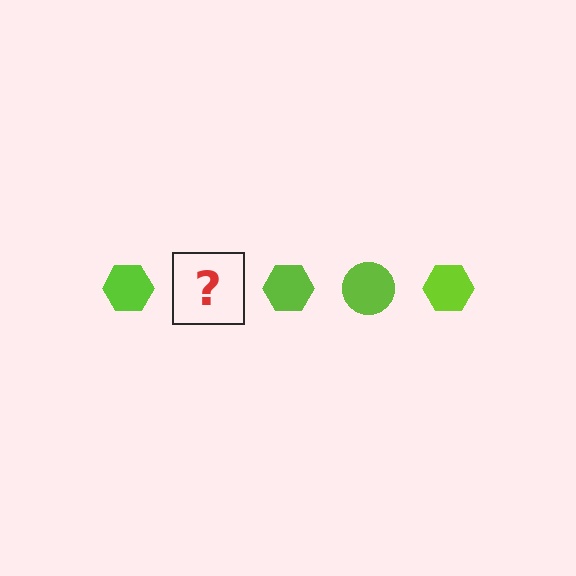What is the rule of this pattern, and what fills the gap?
The rule is that the pattern cycles through hexagon, circle shapes in lime. The gap should be filled with a lime circle.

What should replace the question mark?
The question mark should be replaced with a lime circle.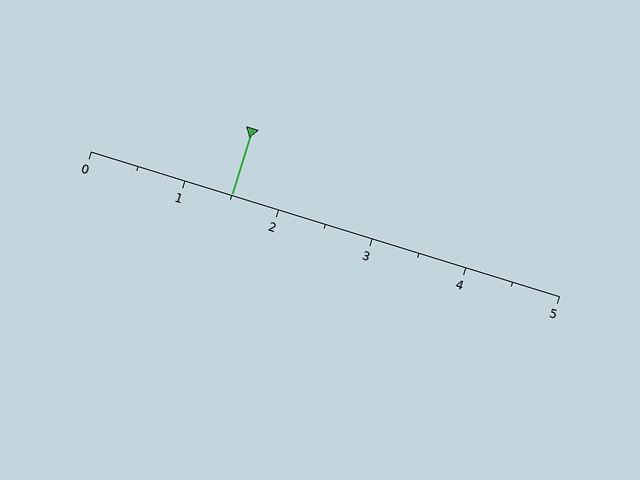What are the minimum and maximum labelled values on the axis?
The axis runs from 0 to 5.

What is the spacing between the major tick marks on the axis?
The major ticks are spaced 1 apart.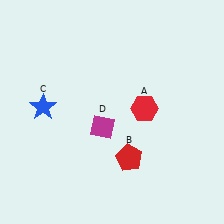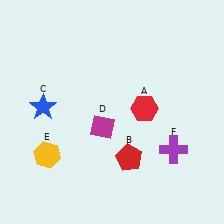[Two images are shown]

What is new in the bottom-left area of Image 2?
A yellow hexagon (E) was added in the bottom-left area of Image 2.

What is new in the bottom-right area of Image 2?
A purple cross (F) was added in the bottom-right area of Image 2.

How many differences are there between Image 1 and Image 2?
There are 2 differences between the two images.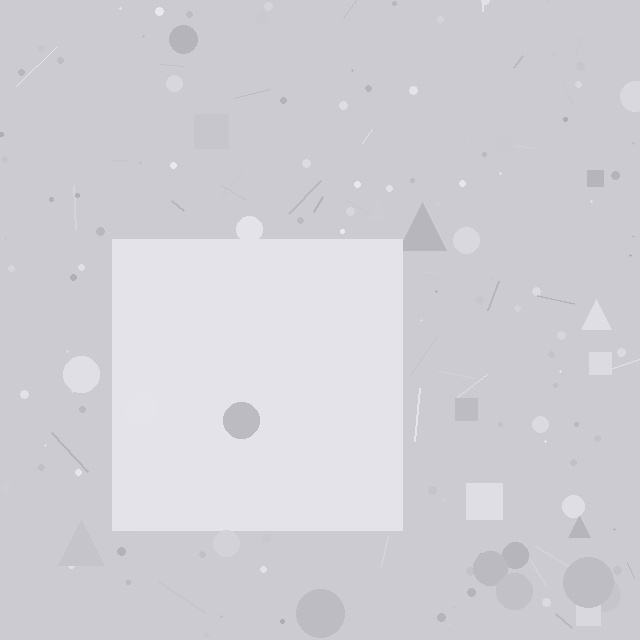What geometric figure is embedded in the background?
A square is embedded in the background.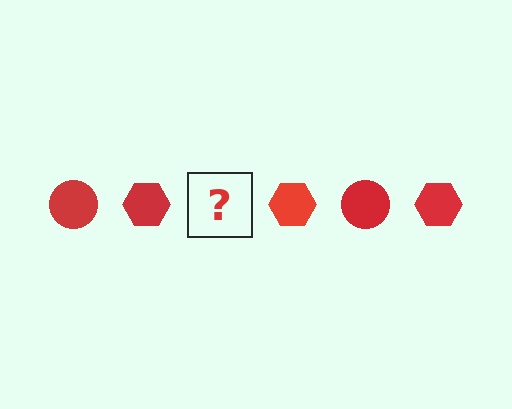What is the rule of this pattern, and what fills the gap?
The rule is that the pattern cycles through circle, hexagon shapes in red. The gap should be filled with a red circle.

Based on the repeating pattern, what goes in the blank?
The blank should be a red circle.